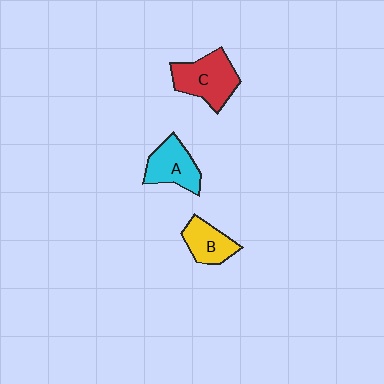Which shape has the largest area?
Shape C (red).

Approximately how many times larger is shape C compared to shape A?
Approximately 1.2 times.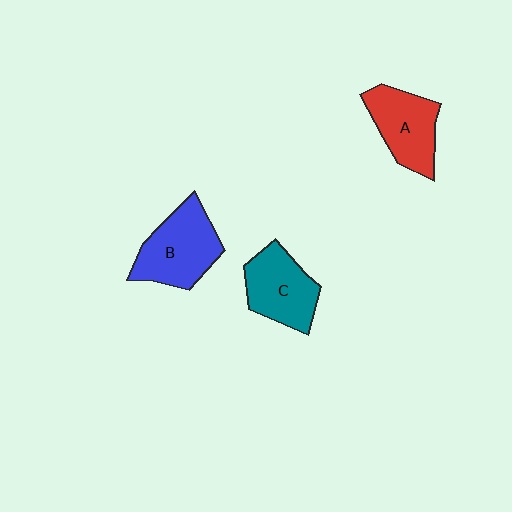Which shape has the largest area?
Shape B (blue).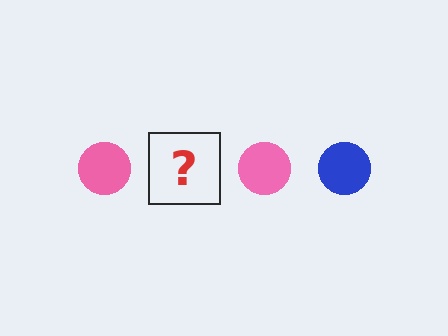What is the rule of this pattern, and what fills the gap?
The rule is that the pattern cycles through pink, blue circles. The gap should be filled with a blue circle.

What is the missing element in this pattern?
The missing element is a blue circle.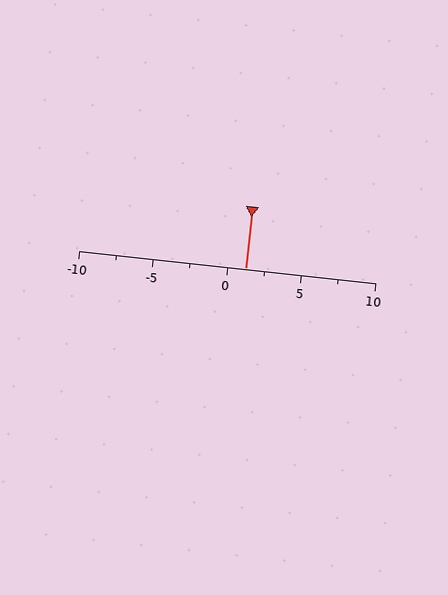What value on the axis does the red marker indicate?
The marker indicates approximately 1.2.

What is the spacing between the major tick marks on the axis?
The major ticks are spaced 5 apart.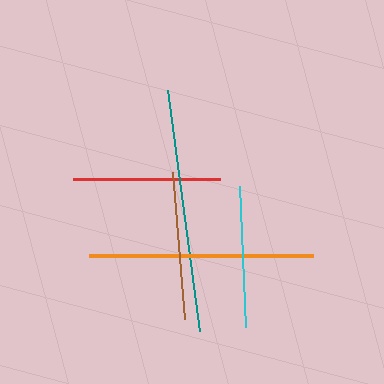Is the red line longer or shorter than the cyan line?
The red line is longer than the cyan line.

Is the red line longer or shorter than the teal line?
The teal line is longer than the red line.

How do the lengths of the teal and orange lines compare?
The teal and orange lines are approximately the same length.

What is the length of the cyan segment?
The cyan segment is approximately 140 pixels long.